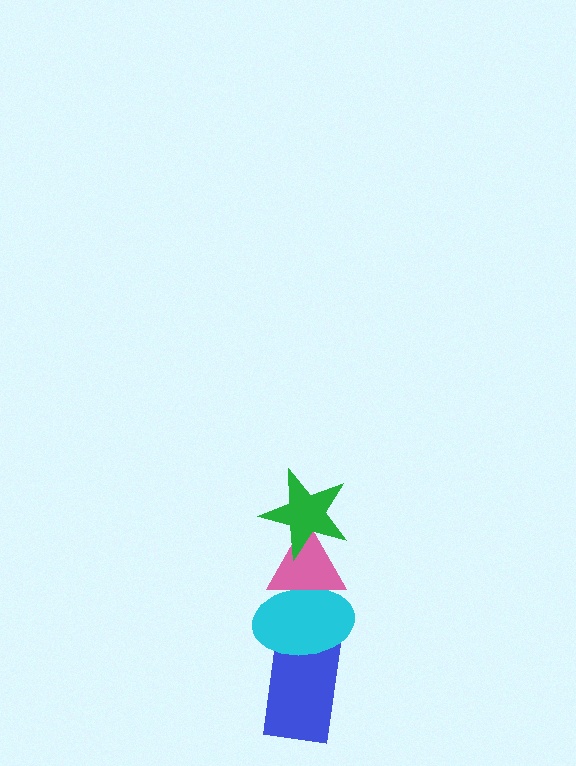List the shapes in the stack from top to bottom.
From top to bottom: the green star, the pink triangle, the cyan ellipse, the blue rectangle.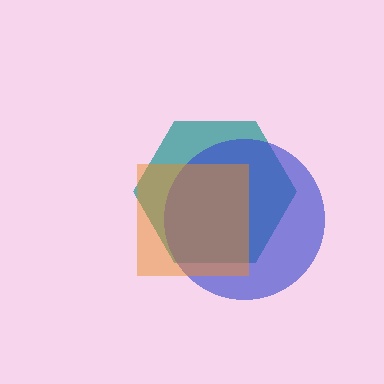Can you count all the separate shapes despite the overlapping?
Yes, there are 3 separate shapes.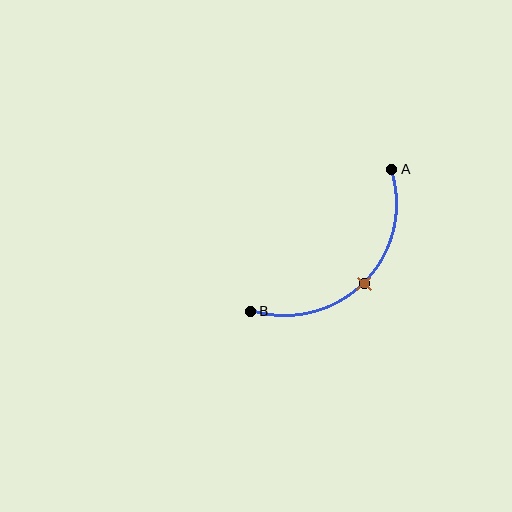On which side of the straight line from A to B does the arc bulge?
The arc bulges below and to the right of the straight line connecting A and B.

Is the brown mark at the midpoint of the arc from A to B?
Yes. The brown mark lies on the arc at equal arc-length from both A and B — it is the arc midpoint.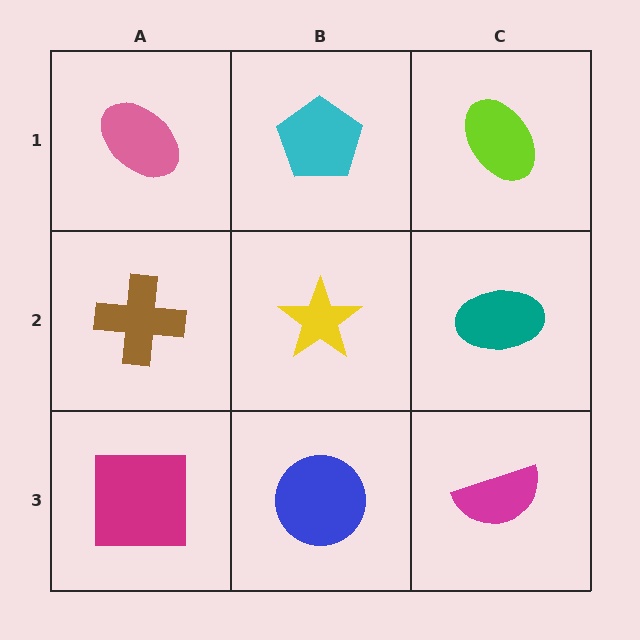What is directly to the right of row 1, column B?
A lime ellipse.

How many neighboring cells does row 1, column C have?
2.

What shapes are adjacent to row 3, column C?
A teal ellipse (row 2, column C), a blue circle (row 3, column B).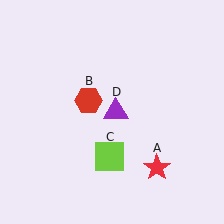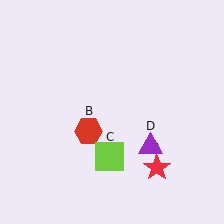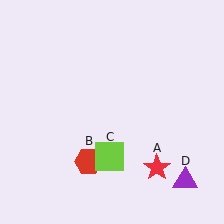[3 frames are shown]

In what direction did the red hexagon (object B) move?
The red hexagon (object B) moved down.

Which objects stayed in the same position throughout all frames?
Red star (object A) and lime square (object C) remained stationary.